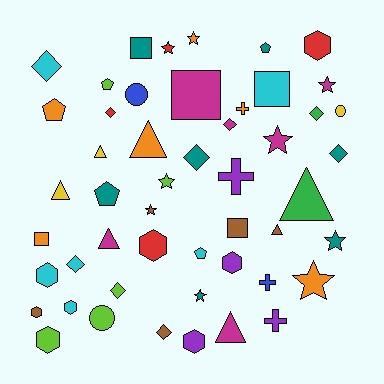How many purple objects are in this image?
There are 4 purple objects.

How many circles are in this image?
There are 3 circles.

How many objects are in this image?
There are 50 objects.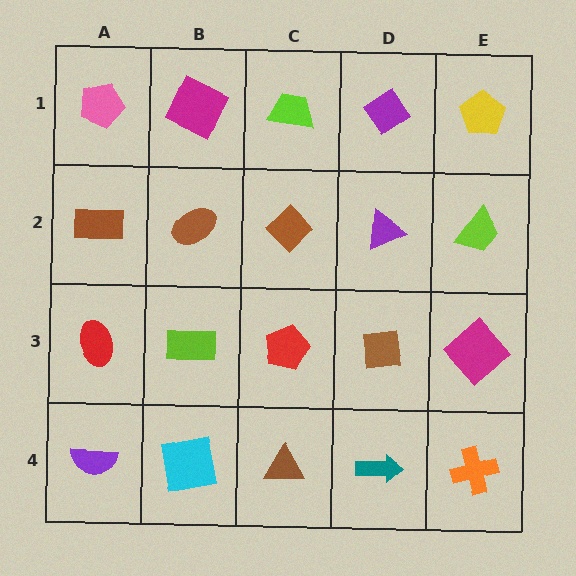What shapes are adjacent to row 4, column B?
A lime rectangle (row 3, column B), a purple semicircle (row 4, column A), a brown triangle (row 4, column C).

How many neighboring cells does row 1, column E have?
2.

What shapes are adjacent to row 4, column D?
A brown square (row 3, column D), a brown triangle (row 4, column C), an orange cross (row 4, column E).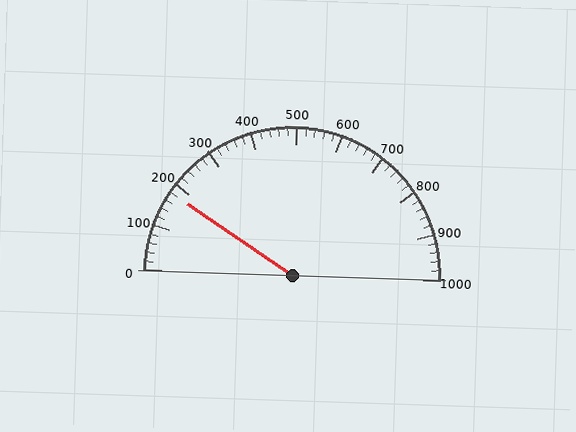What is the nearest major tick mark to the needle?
The nearest major tick mark is 200.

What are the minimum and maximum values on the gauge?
The gauge ranges from 0 to 1000.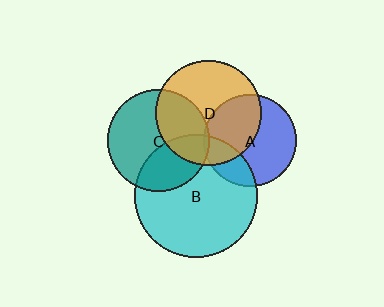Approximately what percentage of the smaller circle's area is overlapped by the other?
Approximately 20%.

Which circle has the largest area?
Circle B (cyan).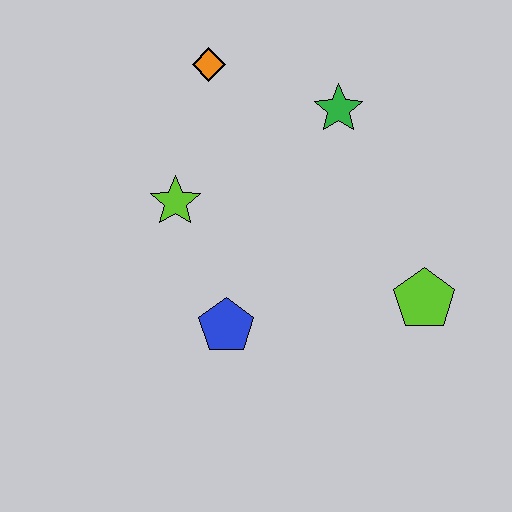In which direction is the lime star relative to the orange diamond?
The lime star is below the orange diamond.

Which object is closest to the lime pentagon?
The blue pentagon is closest to the lime pentagon.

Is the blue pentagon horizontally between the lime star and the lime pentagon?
Yes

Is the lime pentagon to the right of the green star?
Yes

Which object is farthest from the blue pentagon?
The orange diamond is farthest from the blue pentagon.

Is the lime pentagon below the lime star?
Yes